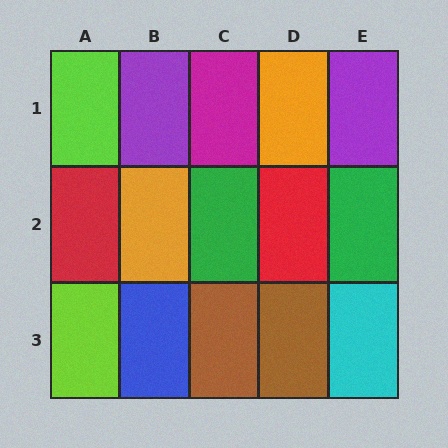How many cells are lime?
2 cells are lime.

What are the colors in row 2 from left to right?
Red, orange, green, red, green.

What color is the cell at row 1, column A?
Lime.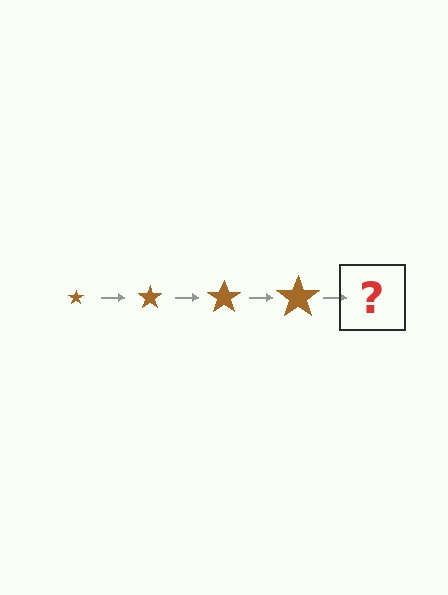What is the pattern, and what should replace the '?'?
The pattern is that the star gets progressively larger each step. The '?' should be a brown star, larger than the previous one.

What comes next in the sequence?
The next element should be a brown star, larger than the previous one.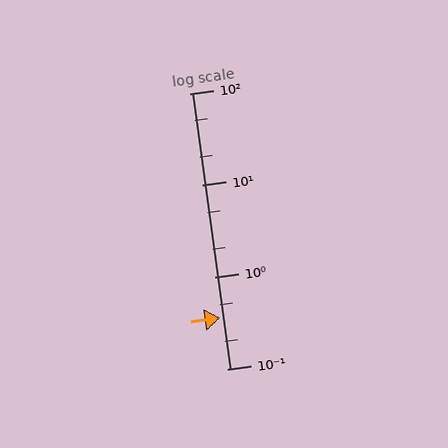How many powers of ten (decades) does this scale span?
The scale spans 3 decades, from 0.1 to 100.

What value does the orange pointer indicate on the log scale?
The pointer indicates approximately 0.36.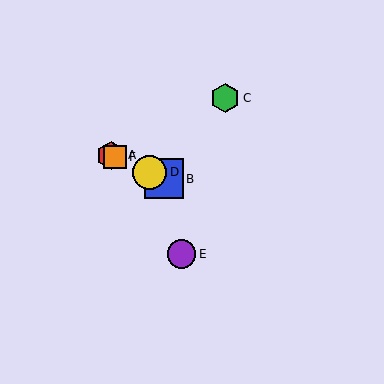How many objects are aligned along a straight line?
4 objects (A, B, D, F) are aligned along a straight line.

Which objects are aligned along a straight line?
Objects A, B, D, F are aligned along a straight line.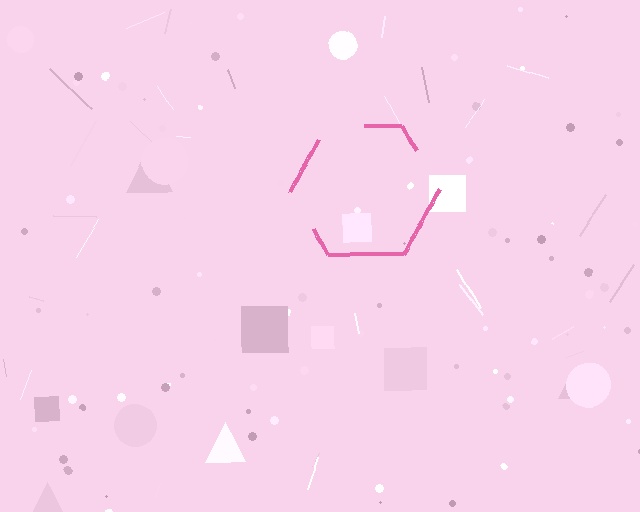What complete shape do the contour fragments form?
The contour fragments form a hexagon.